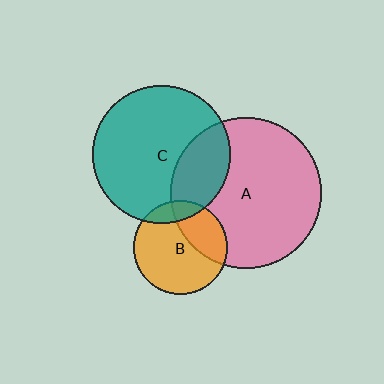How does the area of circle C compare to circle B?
Approximately 2.1 times.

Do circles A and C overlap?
Yes.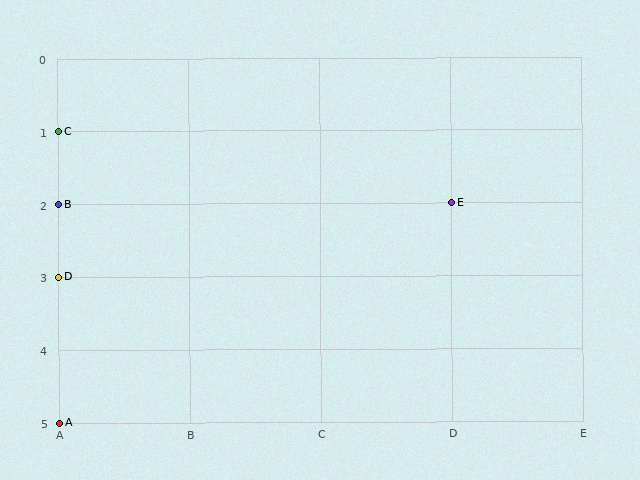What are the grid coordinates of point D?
Point D is at grid coordinates (A, 3).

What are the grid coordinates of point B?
Point B is at grid coordinates (A, 2).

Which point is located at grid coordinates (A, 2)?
Point B is at (A, 2).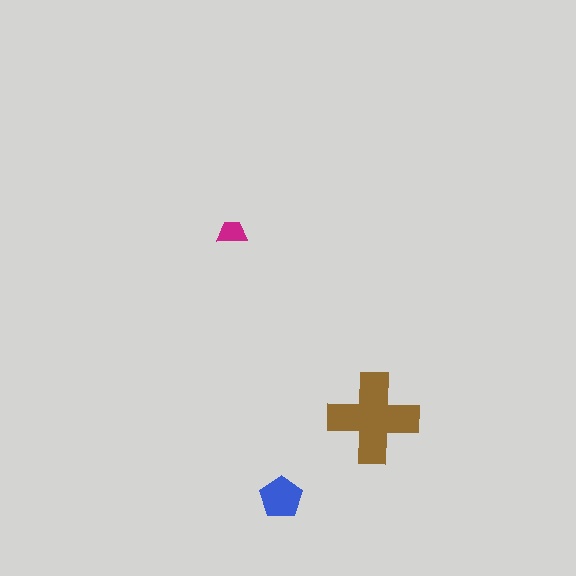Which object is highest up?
The magenta trapezoid is topmost.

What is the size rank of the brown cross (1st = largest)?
1st.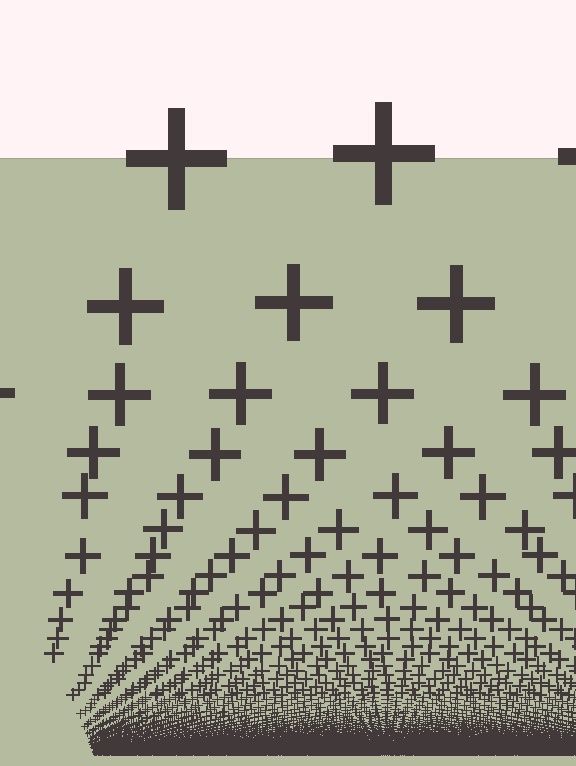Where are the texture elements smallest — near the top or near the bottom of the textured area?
Near the bottom.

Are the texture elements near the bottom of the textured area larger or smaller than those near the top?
Smaller. The gradient is inverted — elements near the bottom are smaller and denser.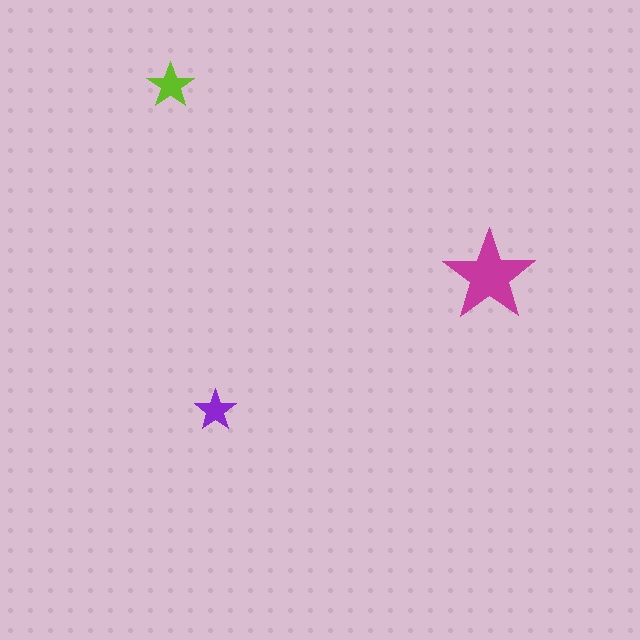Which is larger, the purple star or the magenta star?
The magenta one.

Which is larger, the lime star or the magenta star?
The magenta one.